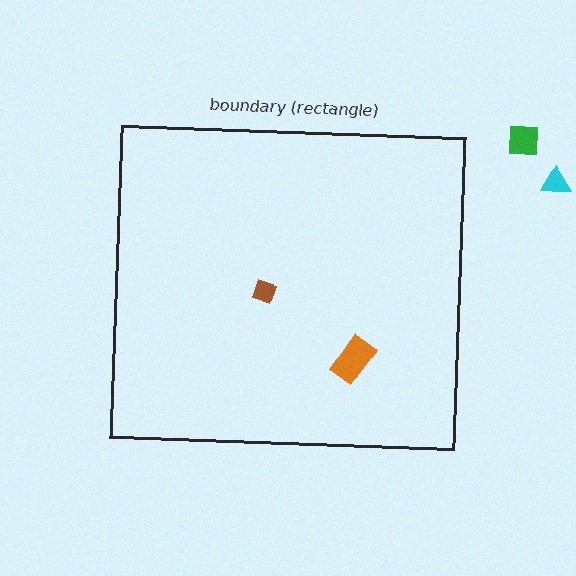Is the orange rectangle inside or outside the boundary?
Inside.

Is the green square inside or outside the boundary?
Outside.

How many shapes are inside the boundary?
2 inside, 2 outside.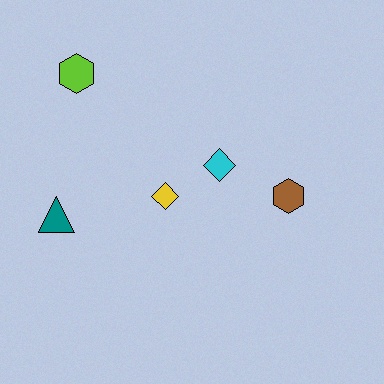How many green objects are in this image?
There are no green objects.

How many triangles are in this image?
There is 1 triangle.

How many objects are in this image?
There are 5 objects.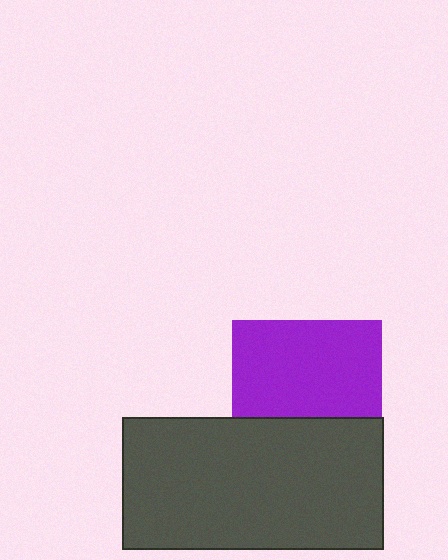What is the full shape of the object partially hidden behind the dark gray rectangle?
The partially hidden object is a purple square.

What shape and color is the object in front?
The object in front is a dark gray rectangle.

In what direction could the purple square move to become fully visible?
The purple square could move up. That would shift it out from behind the dark gray rectangle entirely.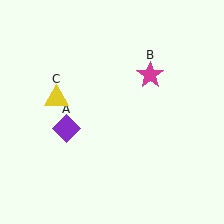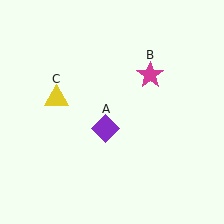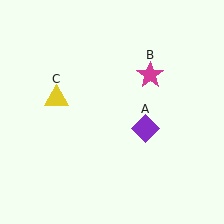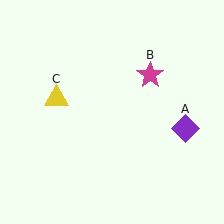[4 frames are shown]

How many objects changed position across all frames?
1 object changed position: purple diamond (object A).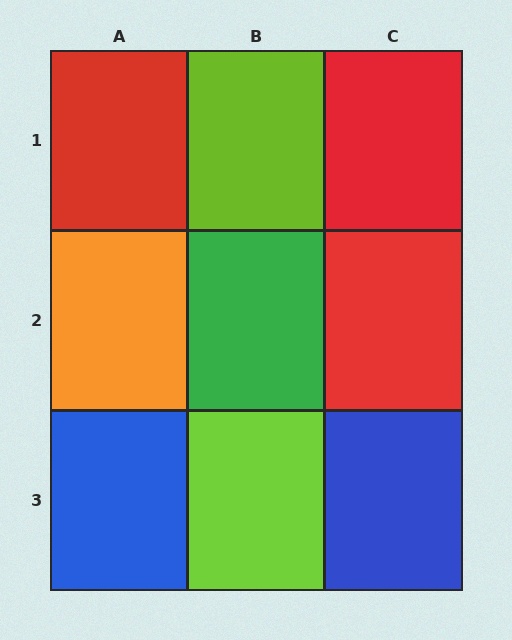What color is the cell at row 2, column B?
Green.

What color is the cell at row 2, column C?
Red.